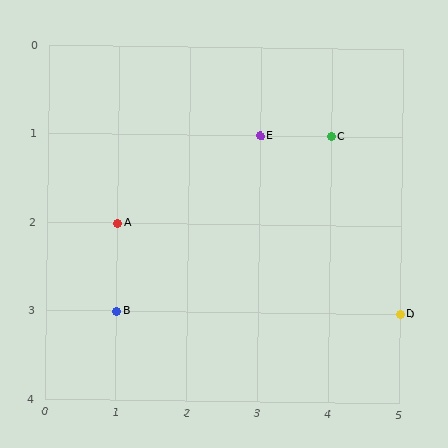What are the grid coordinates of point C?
Point C is at grid coordinates (4, 1).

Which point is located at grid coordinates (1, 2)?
Point A is at (1, 2).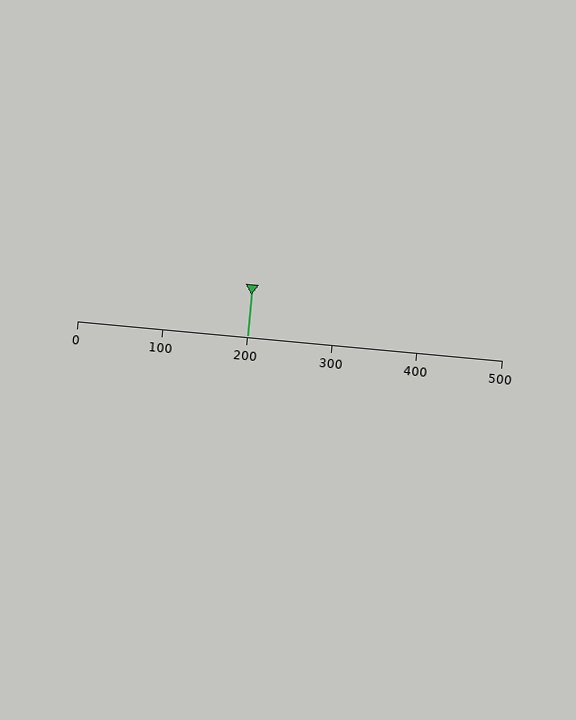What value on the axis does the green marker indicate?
The marker indicates approximately 200.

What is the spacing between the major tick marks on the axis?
The major ticks are spaced 100 apart.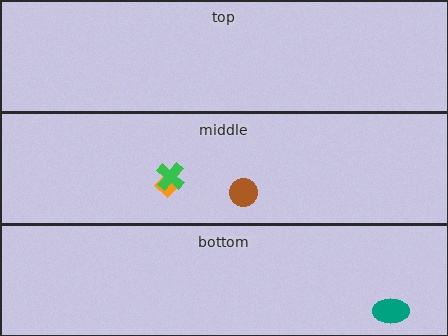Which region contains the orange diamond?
The middle region.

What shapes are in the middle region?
The brown circle, the orange diamond, the green cross.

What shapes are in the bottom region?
The teal ellipse.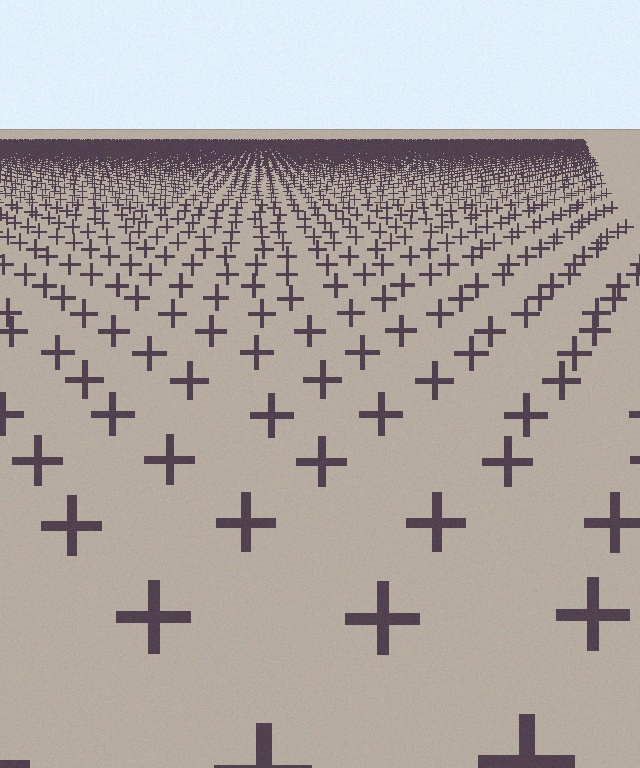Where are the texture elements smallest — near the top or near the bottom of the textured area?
Near the top.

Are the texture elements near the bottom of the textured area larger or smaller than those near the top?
Larger. Near the bottom, elements are closer to the viewer and appear at a bigger on-screen size.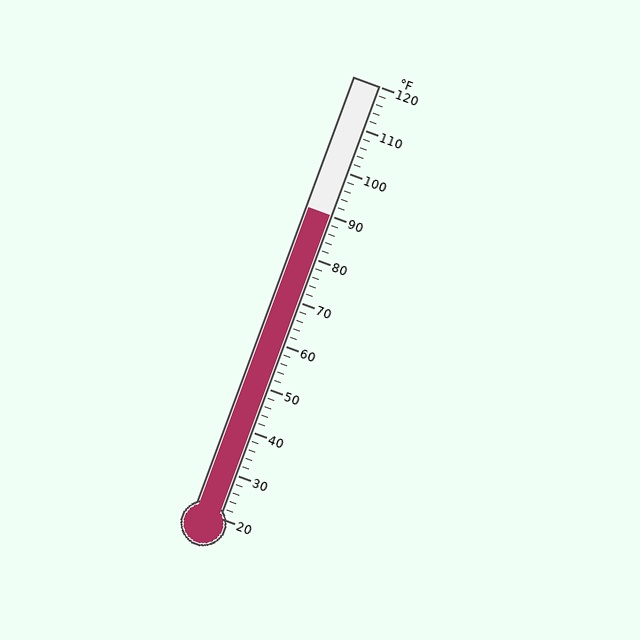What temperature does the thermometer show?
The thermometer shows approximately 90°F.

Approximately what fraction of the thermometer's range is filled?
The thermometer is filled to approximately 70% of its range.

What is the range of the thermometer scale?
The thermometer scale ranges from 20°F to 120°F.